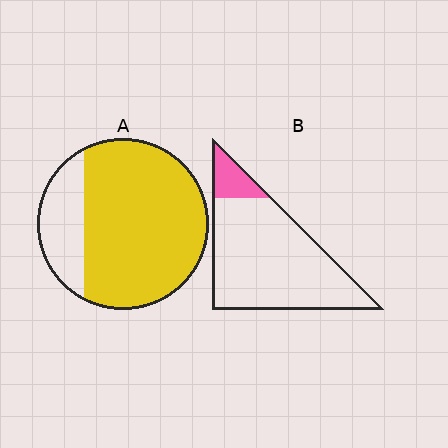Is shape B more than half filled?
No.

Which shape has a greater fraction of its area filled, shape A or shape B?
Shape A.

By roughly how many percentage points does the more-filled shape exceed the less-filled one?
By roughly 65 percentage points (A over B).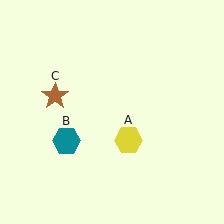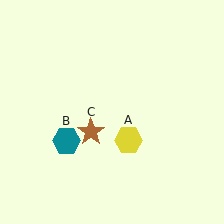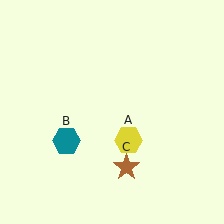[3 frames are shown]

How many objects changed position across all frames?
1 object changed position: brown star (object C).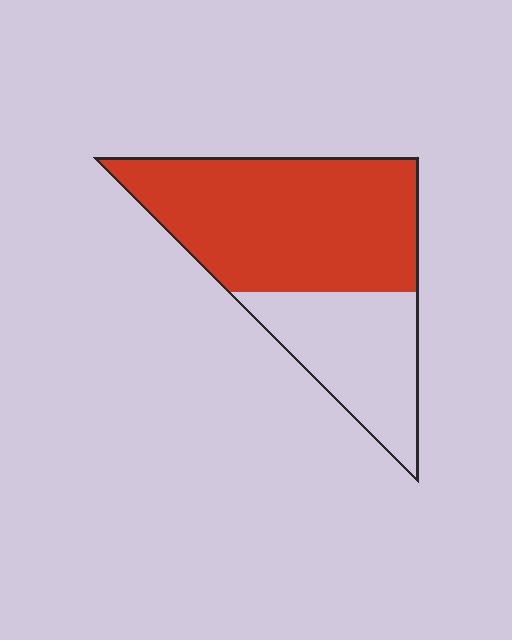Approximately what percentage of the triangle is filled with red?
Approximately 65%.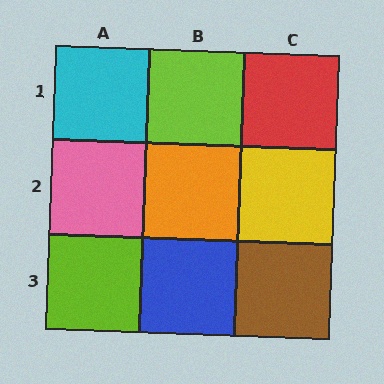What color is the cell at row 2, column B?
Orange.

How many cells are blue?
1 cell is blue.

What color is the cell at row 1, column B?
Lime.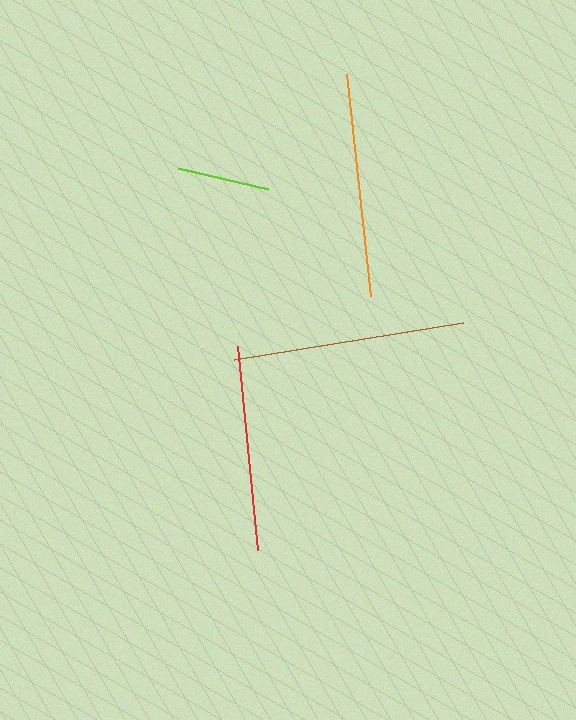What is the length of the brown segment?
The brown segment is approximately 233 pixels long.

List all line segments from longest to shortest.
From longest to shortest: brown, orange, red, lime.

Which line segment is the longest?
The brown line is the longest at approximately 233 pixels.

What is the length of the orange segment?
The orange segment is approximately 224 pixels long.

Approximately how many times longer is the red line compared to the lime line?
The red line is approximately 2.2 times the length of the lime line.